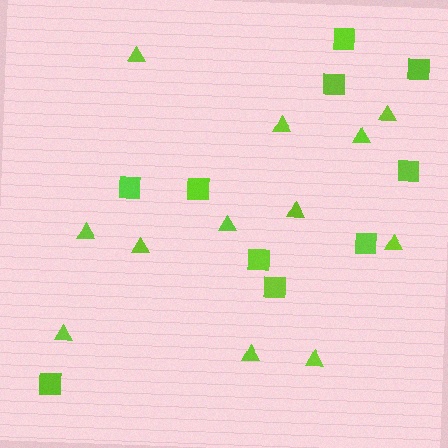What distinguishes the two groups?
There are 2 groups: one group of triangles (12) and one group of squares (10).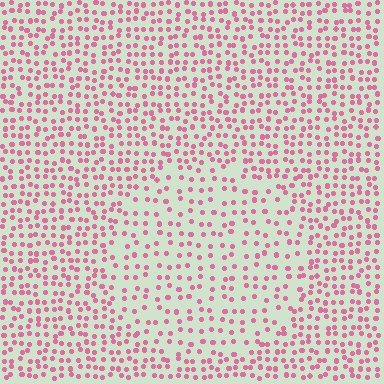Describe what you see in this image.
The image contains small pink elements arranged at two different densities. A circle-shaped region is visible where the elements are less densely packed than the surrounding area.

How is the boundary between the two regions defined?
The boundary is defined by a change in element density (approximately 1.7x ratio). All elements are the same color, size, and shape.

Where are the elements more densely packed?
The elements are more densely packed outside the circle boundary.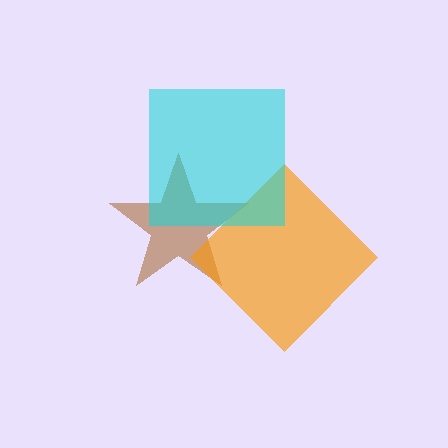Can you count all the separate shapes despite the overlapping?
Yes, there are 3 separate shapes.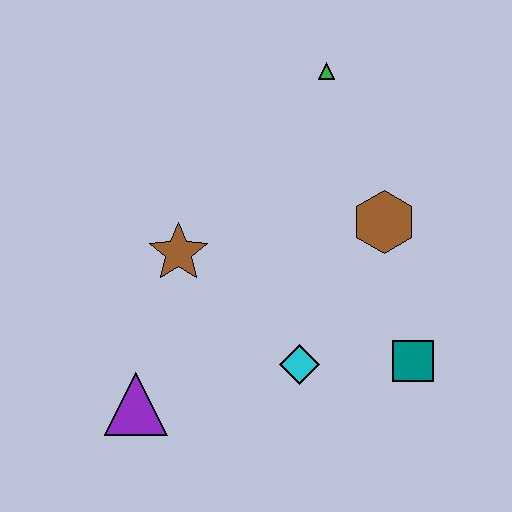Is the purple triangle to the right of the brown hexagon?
No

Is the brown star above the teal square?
Yes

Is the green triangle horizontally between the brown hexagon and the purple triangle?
Yes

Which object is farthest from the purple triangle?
The green triangle is farthest from the purple triangle.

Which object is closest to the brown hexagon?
The teal square is closest to the brown hexagon.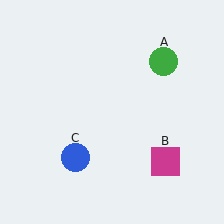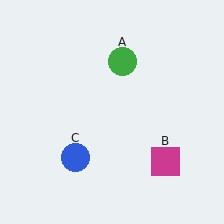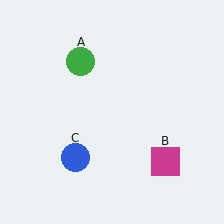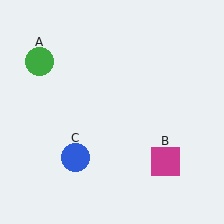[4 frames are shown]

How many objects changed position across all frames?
1 object changed position: green circle (object A).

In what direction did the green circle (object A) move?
The green circle (object A) moved left.